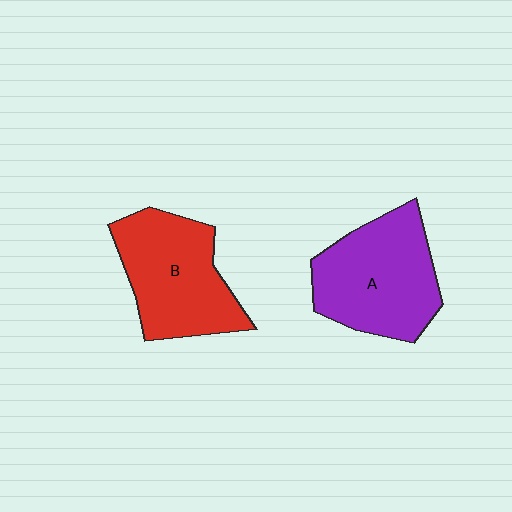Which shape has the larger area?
Shape A (purple).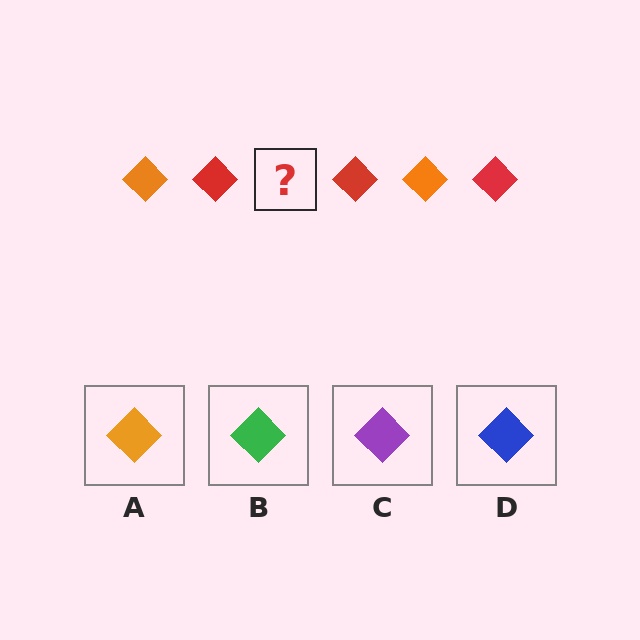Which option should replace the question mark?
Option A.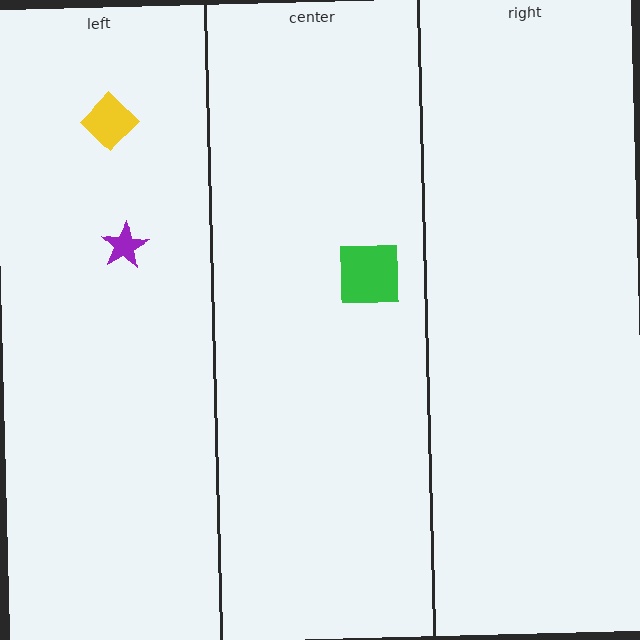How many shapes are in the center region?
1.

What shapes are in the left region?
The purple star, the yellow diamond.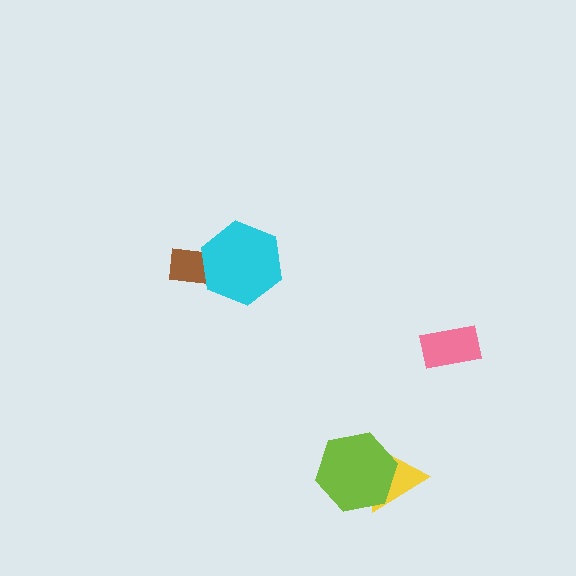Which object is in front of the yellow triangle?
The lime hexagon is in front of the yellow triangle.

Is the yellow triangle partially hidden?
Yes, it is partially covered by another shape.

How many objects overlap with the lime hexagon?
1 object overlaps with the lime hexagon.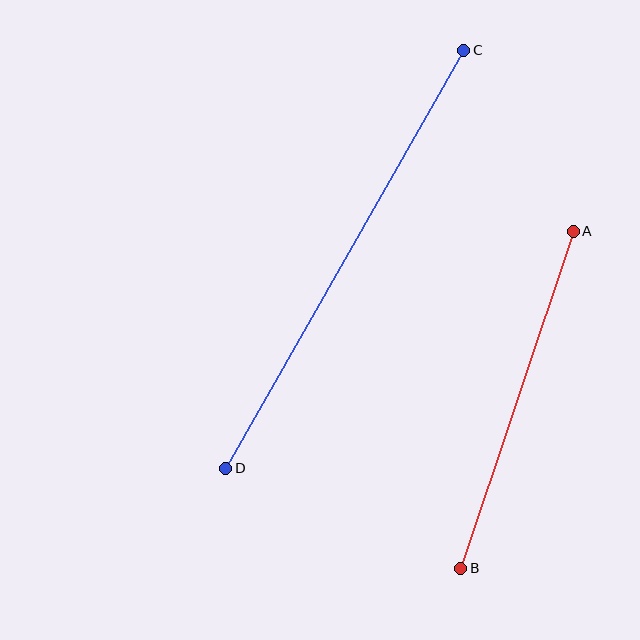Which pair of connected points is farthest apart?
Points C and D are farthest apart.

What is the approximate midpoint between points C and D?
The midpoint is at approximately (345, 259) pixels.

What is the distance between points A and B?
The distance is approximately 356 pixels.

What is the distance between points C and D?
The distance is approximately 481 pixels.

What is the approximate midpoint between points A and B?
The midpoint is at approximately (517, 400) pixels.